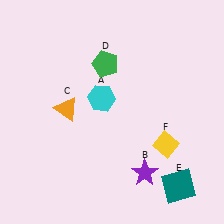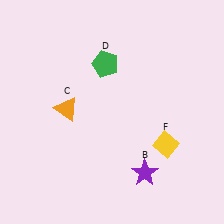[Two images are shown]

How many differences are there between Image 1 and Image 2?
There are 2 differences between the two images.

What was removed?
The cyan hexagon (A), the teal square (E) were removed in Image 2.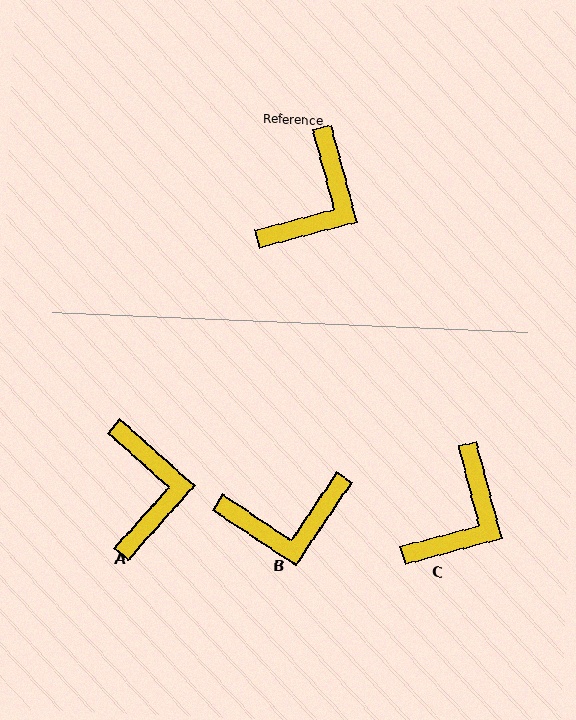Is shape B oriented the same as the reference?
No, it is off by about 49 degrees.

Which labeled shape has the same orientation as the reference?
C.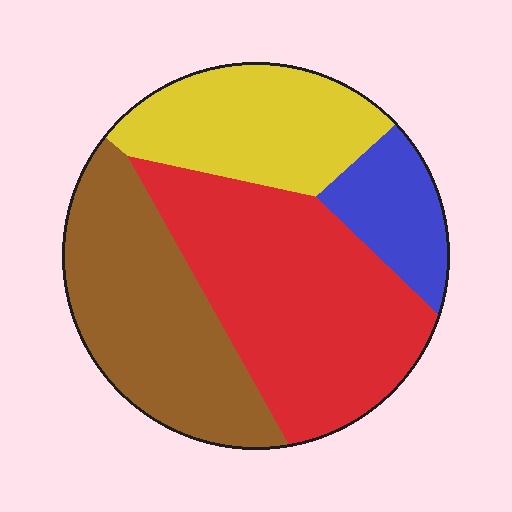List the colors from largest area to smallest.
From largest to smallest: red, brown, yellow, blue.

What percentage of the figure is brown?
Brown covers 29% of the figure.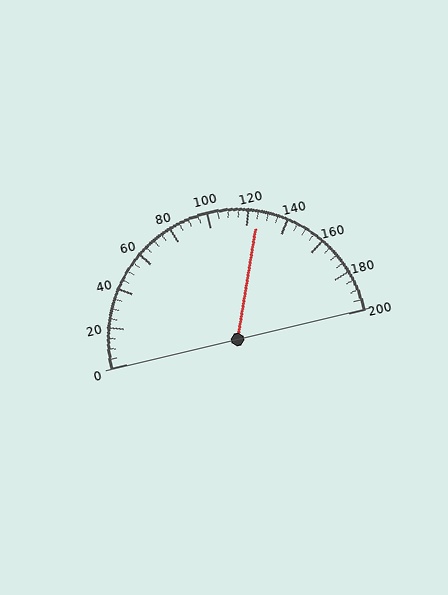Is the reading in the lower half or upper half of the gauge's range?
The reading is in the upper half of the range (0 to 200).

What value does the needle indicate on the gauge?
The needle indicates approximately 125.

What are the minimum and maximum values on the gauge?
The gauge ranges from 0 to 200.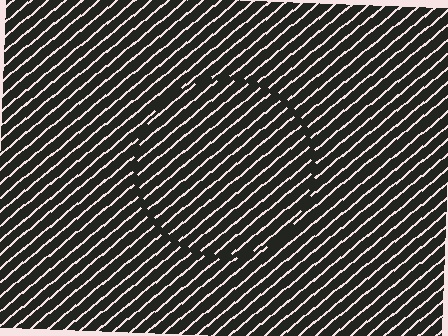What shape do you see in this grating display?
An illusory circle. The interior of the shape contains the same grating, shifted by half a period — the contour is defined by the phase discontinuity where line-ends from the inner and outer gratings abut.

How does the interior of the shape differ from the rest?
The interior of the shape contains the same grating, shifted by half a period — the contour is defined by the phase discontinuity where line-ends from the inner and outer gratings abut.